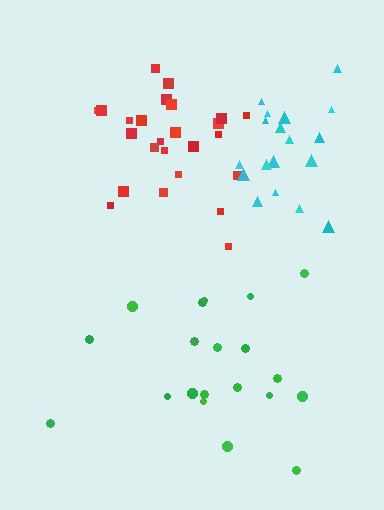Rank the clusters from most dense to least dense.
cyan, red, green.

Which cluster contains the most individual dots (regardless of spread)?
Red (25).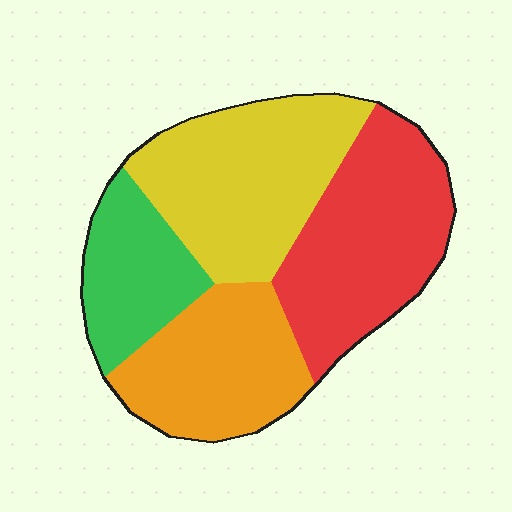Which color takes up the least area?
Green, at roughly 15%.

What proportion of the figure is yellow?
Yellow takes up between a sixth and a third of the figure.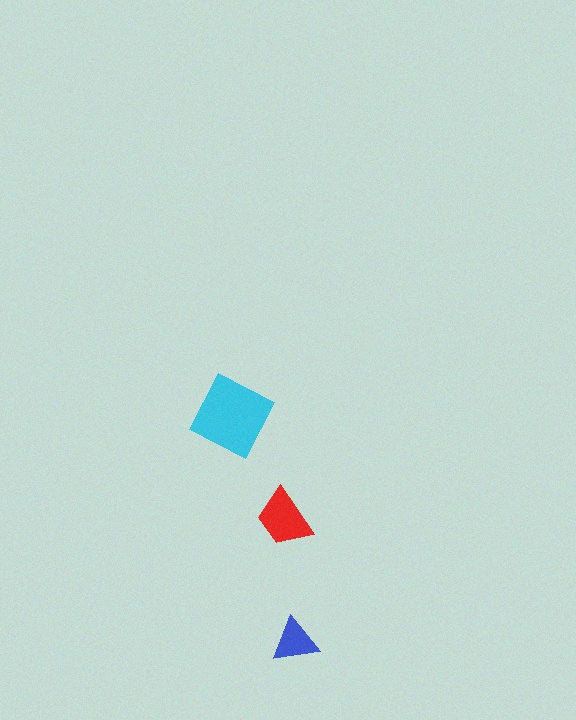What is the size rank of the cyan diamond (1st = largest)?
1st.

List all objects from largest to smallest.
The cyan diamond, the red trapezoid, the blue triangle.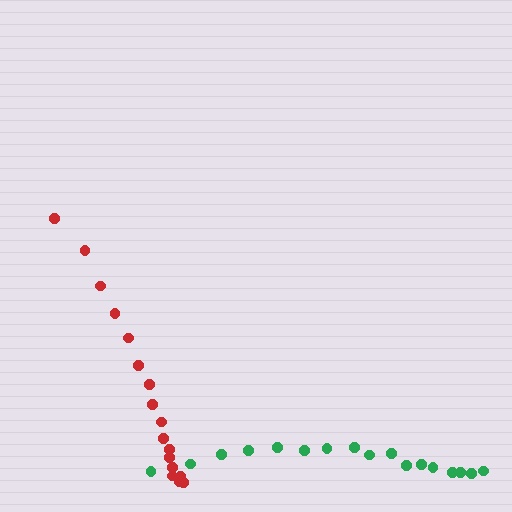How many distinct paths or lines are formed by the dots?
There are 2 distinct paths.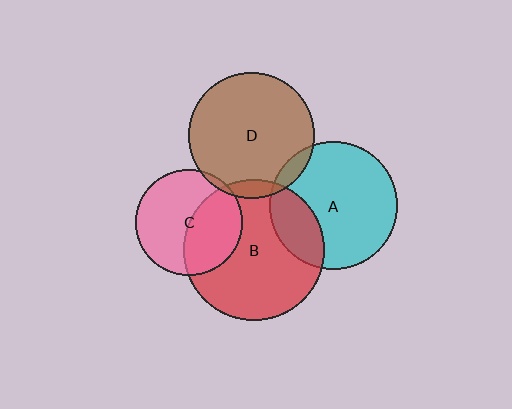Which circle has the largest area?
Circle B (red).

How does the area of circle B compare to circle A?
Approximately 1.2 times.